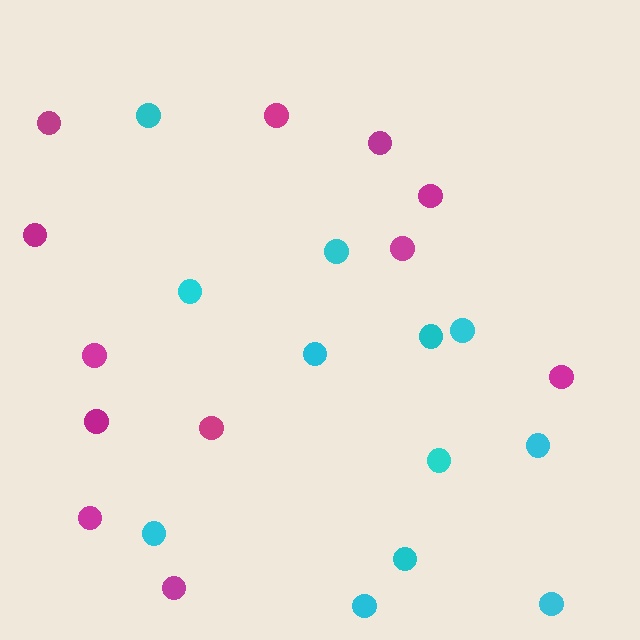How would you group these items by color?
There are 2 groups: one group of magenta circles (12) and one group of cyan circles (12).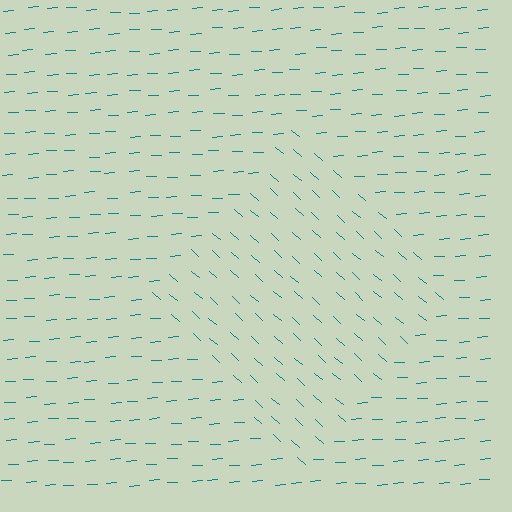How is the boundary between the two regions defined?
The boundary is defined purely by a change in line orientation (approximately 45 degrees difference). All lines are the same color and thickness.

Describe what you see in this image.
The image is filled with small teal line segments. A diamond region in the image has lines oriented differently from the surrounding lines, creating a visible texture boundary.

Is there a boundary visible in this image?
Yes, there is a texture boundary formed by a change in line orientation.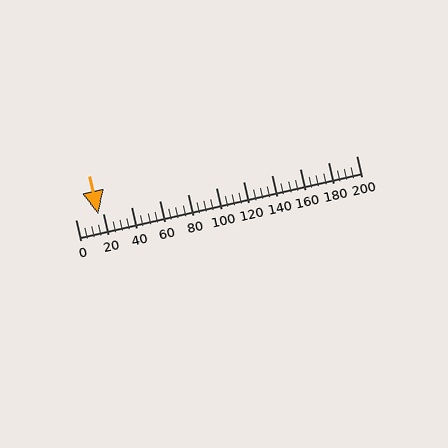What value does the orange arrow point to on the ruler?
The orange arrow points to approximately 16.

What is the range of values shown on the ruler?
The ruler shows values from 0 to 200.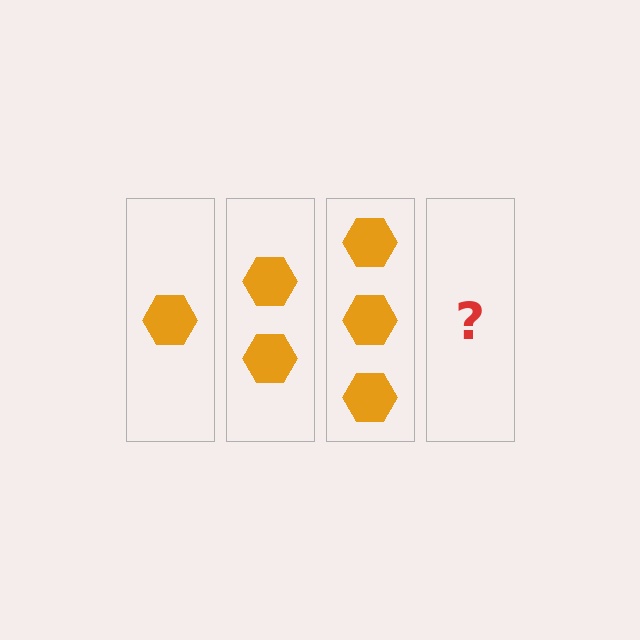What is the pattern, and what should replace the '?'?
The pattern is that each step adds one more hexagon. The '?' should be 4 hexagons.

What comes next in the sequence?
The next element should be 4 hexagons.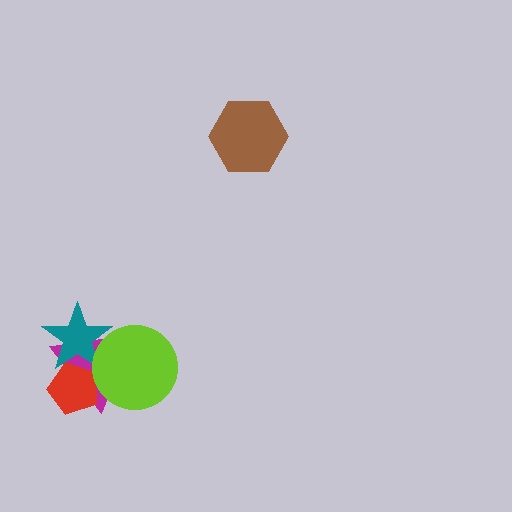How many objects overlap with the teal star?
3 objects overlap with the teal star.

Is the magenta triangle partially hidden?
Yes, it is partially covered by another shape.